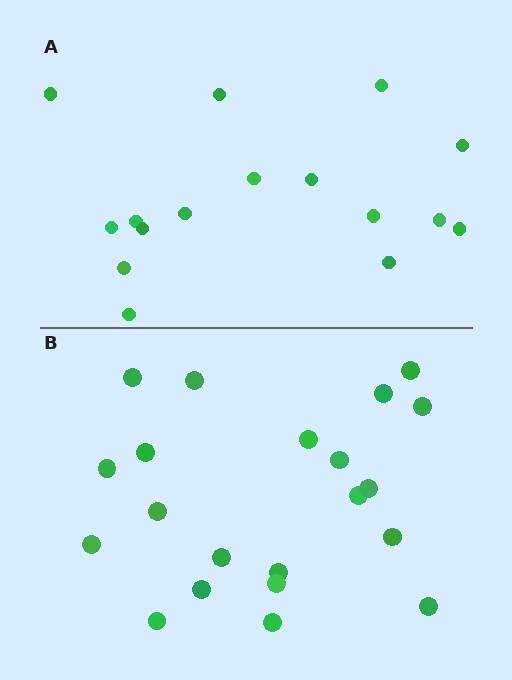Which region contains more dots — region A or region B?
Region B (the bottom region) has more dots.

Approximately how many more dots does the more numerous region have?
Region B has about 5 more dots than region A.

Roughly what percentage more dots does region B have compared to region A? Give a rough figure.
About 30% more.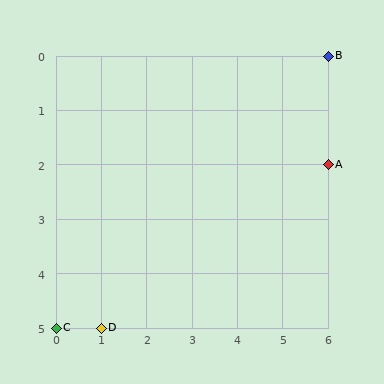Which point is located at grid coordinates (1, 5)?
Point D is at (1, 5).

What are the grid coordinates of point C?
Point C is at grid coordinates (0, 5).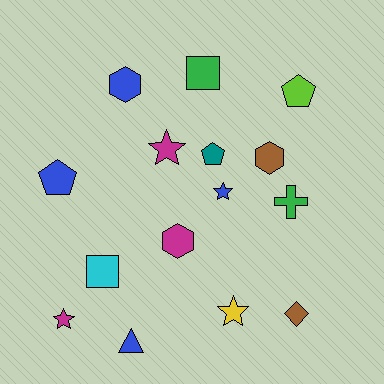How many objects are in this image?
There are 15 objects.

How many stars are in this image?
There are 4 stars.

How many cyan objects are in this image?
There is 1 cyan object.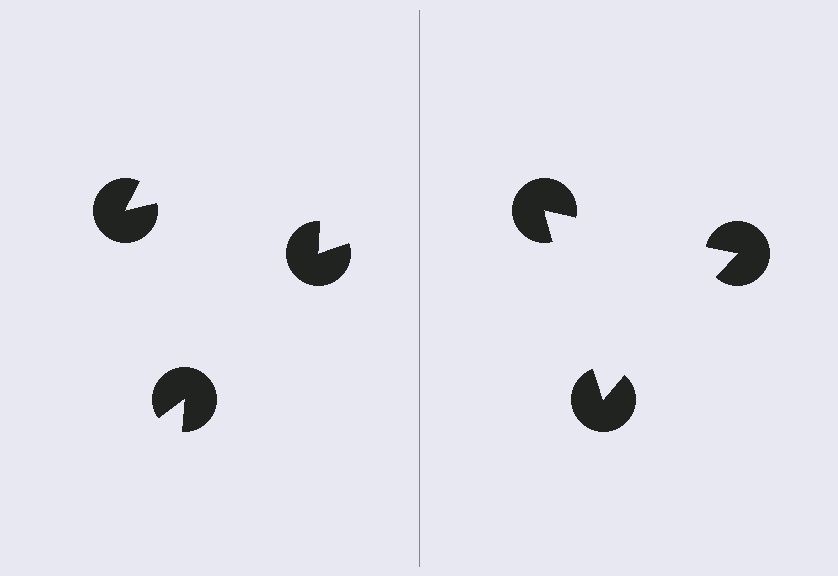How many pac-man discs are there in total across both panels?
6 — 3 on each side.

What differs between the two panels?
The pac-man discs are positioned identically on both sides; only the wedge orientations differ. On the right they align to a triangle; on the left they are misaligned.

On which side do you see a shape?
An illusory triangle appears on the right side. On the left side the wedge cuts are rotated, so no coherent shape forms.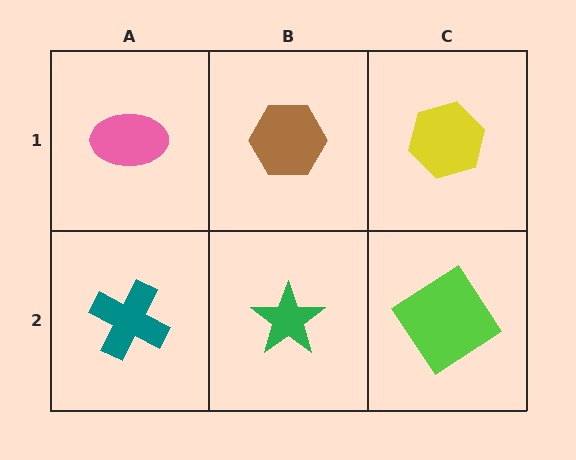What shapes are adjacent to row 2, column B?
A brown hexagon (row 1, column B), a teal cross (row 2, column A), a lime diamond (row 2, column C).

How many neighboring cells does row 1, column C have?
2.